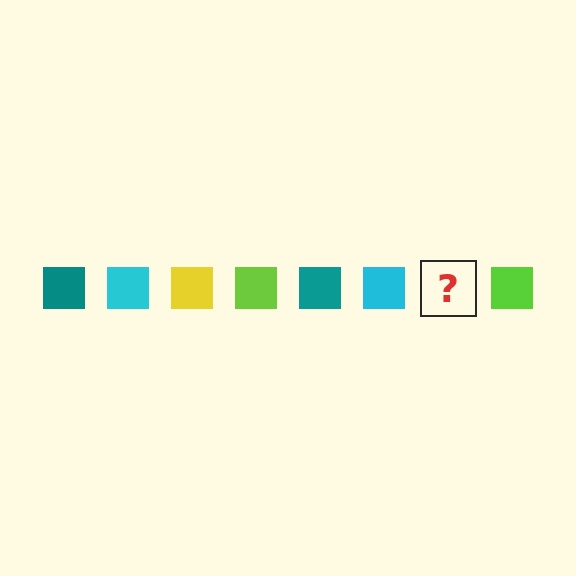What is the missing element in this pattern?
The missing element is a yellow square.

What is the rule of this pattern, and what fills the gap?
The rule is that the pattern cycles through teal, cyan, yellow, lime squares. The gap should be filled with a yellow square.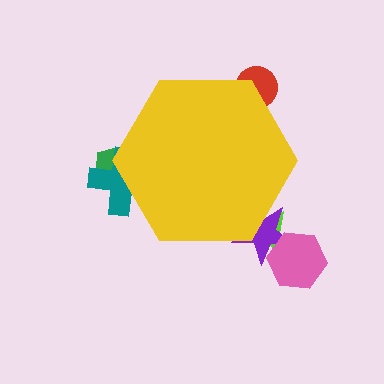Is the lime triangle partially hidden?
Yes, the lime triangle is partially hidden behind the yellow hexagon.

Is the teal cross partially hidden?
Yes, the teal cross is partially hidden behind the yellow hexagon.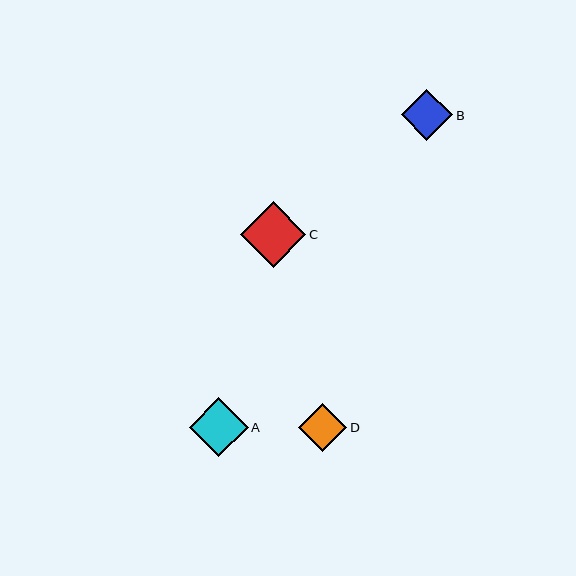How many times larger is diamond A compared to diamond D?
Diamond A is approximately 1.2 times the size of diamond D.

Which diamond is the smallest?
Diamond D is the smallest with a size of approximately 48 pixels.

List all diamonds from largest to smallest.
From largest to smallest: C, A, B, D.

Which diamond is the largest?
Diamond C is the largest with a size of approximately 65 pixels.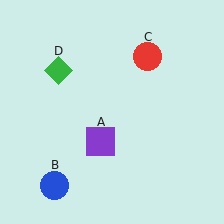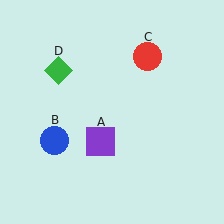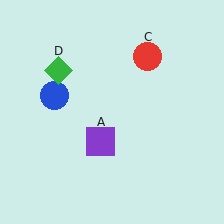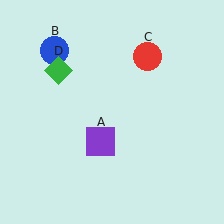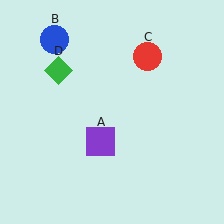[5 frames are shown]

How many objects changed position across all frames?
1 object changed position: blue circle (object B).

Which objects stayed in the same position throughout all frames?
Purple square (object A) and red circle (object C) and green diamond (object D) remained stationary.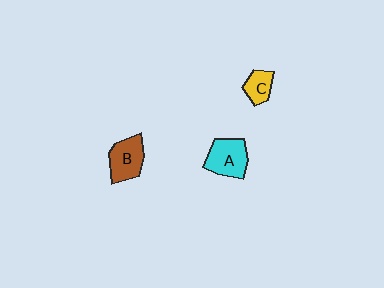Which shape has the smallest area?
Shape C (yellow).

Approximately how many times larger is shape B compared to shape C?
Approximately 1.7 times.